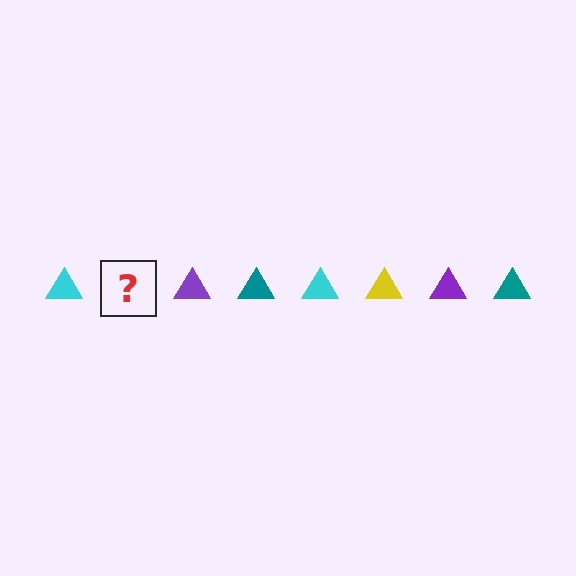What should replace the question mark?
The question mark should be replaced with a yellow triangle.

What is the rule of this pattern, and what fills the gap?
The rule is that the pattern cycles through cyan, yellow, purple, teal triangles. The gap should be filled with a yellow triangle.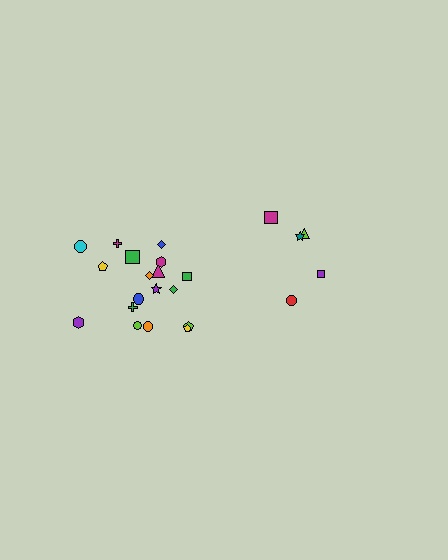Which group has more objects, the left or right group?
The left group.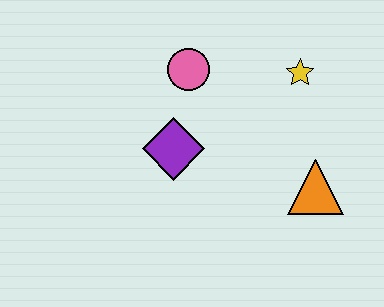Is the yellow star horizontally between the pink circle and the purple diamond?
No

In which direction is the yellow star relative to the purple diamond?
The yellow star is to the right of the purple diamond.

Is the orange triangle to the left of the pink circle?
No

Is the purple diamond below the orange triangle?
No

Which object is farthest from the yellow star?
The purple diamond is farthest from the yellow star.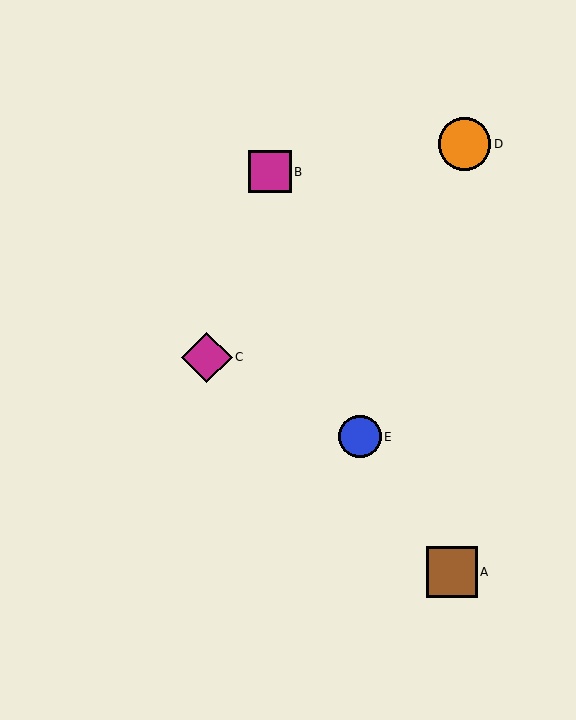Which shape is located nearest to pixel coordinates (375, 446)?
The blue circle (labeled E) at (360, 437) is nearest to that location.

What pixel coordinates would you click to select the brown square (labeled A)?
Click at (452, 572) to select the brown square A.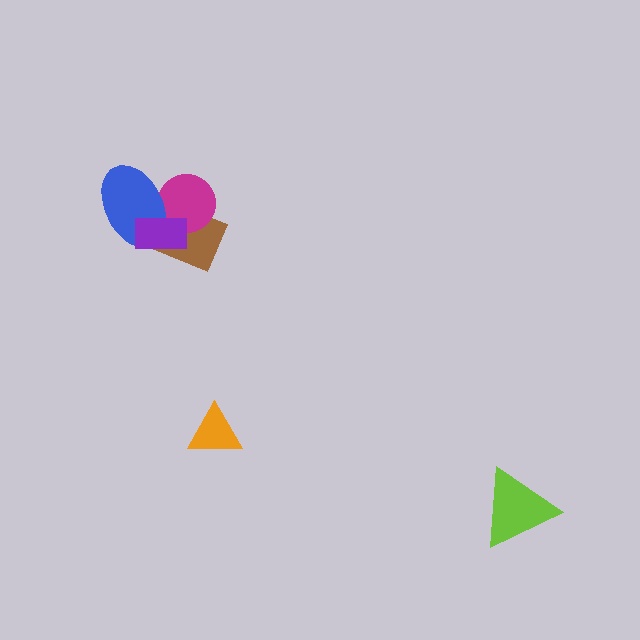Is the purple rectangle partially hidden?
No, no other shape covers it.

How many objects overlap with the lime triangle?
0 objects overlap with the lime triangle.